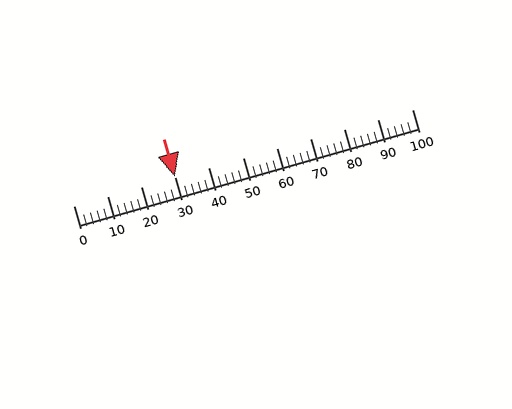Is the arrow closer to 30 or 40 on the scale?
The arrow is closer to 30.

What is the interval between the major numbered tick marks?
The major tick marks are spaced 10 units apart.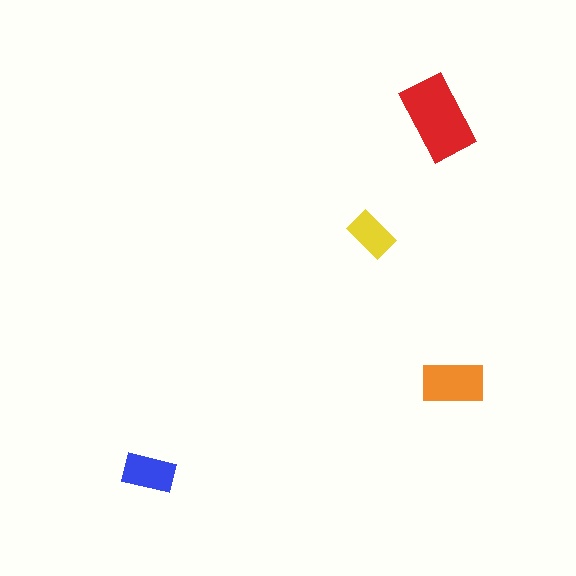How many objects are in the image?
There are 4 objects in the image.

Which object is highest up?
The red rectangle is topmost.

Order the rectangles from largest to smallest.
the red one, the orange one, the blue one, the yellow one.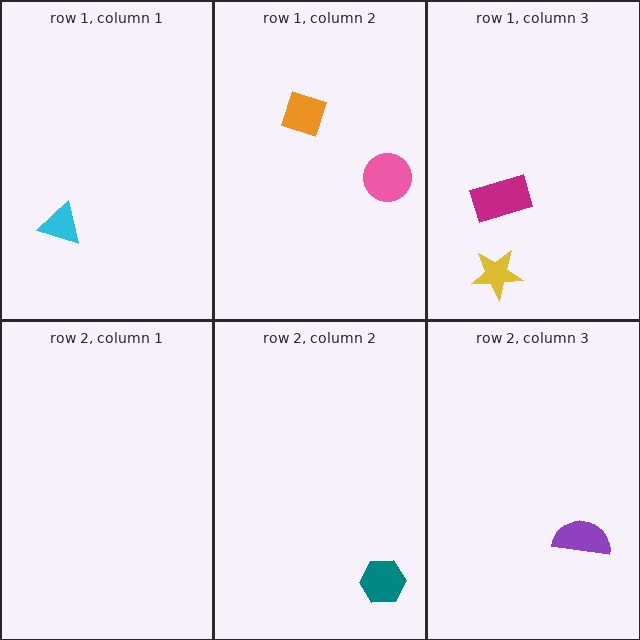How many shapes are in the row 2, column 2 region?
1.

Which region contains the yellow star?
The row 1, column 3 region.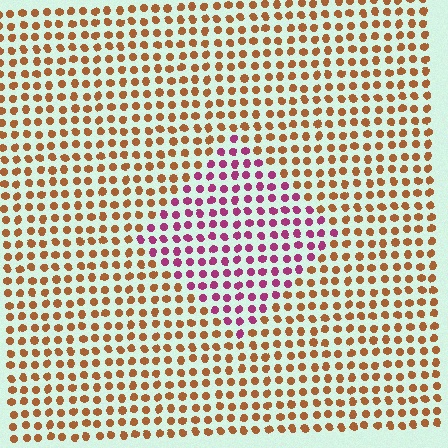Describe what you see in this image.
The image is filled with small brown elements in a uniform arrangement. A diamond-shaped region is visible where the elements are tinted to a slightly different hue, forming a subtle color boundary.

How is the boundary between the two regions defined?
The boundary is defined purely by a slight shift in hue (about 61 degrees). Spacing, size, and orientation are identical on both sides.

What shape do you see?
I see a diamond.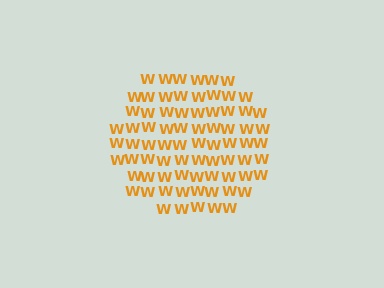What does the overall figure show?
The overall figure shows a circle.